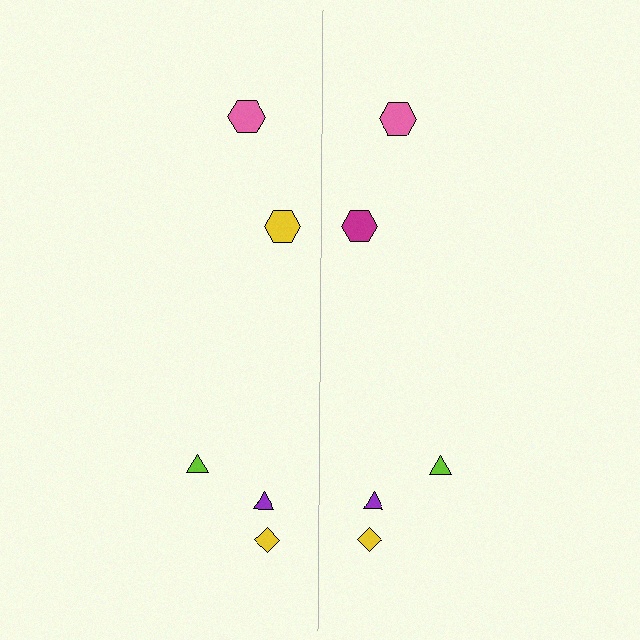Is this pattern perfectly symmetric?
No, the pattern is not perfectly symmetric. The magenta hexagon on the right side breaks the symmetry — its mirror counterpart is yellow.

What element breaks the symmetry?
The magenta hexagon on the right side breaks the symmetry — its mirror counterpart is yellow.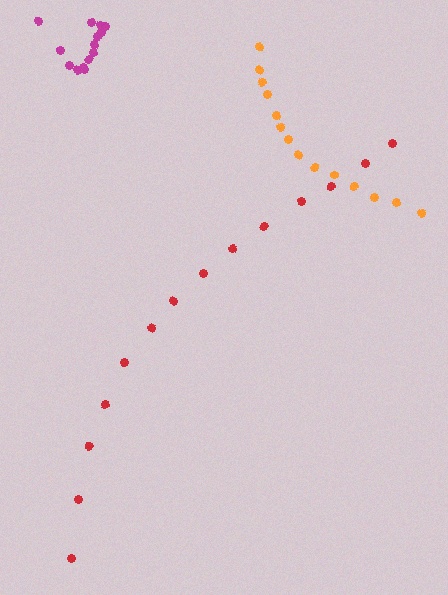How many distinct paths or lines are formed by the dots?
There are 3 distinct paths.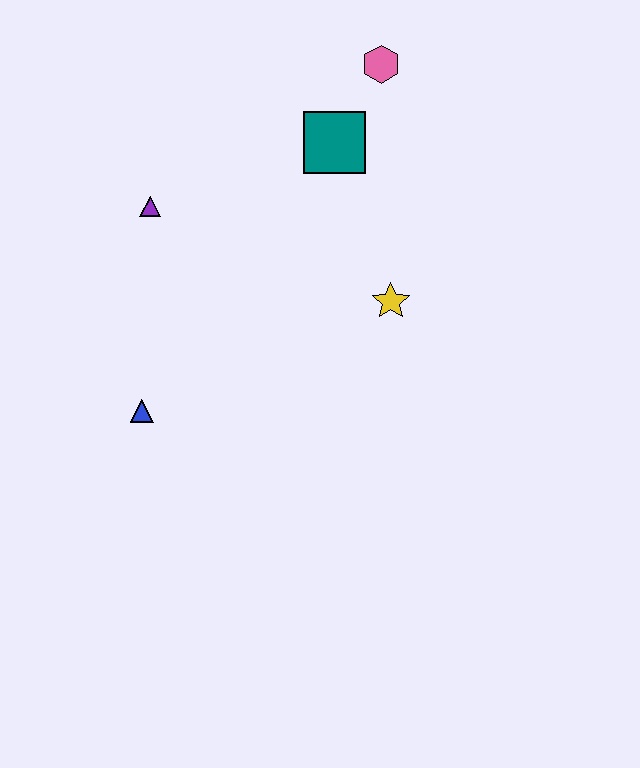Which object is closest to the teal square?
The pink hexagon is closest to the teal square.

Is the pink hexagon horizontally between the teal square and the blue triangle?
No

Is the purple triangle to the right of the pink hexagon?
No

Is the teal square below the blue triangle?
No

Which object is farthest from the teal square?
The blue triangle is farthest from the teal square.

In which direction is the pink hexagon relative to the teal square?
The pink hexagon is above the teal square.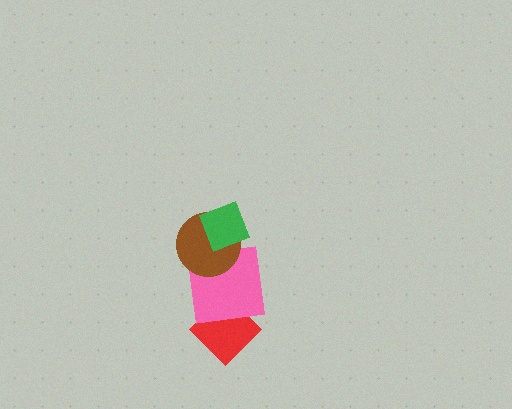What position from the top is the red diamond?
The red diamond is 4th from the top.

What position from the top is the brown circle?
The brown circle is 2nd from the top.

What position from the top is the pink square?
The pink square is 3rd from the top.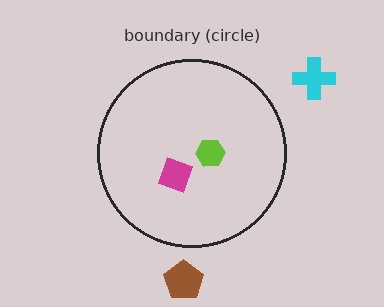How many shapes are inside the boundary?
2 inside, 2 outside.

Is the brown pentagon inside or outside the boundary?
Outside.